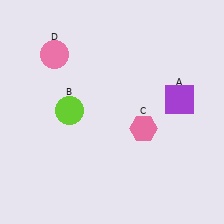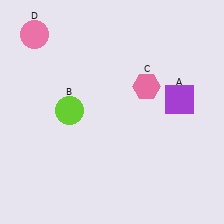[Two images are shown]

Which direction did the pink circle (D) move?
The pink circle (D) moved up.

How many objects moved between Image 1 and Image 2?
2 objects moved between the two images.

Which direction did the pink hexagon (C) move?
The pink hexagon (C) moved up.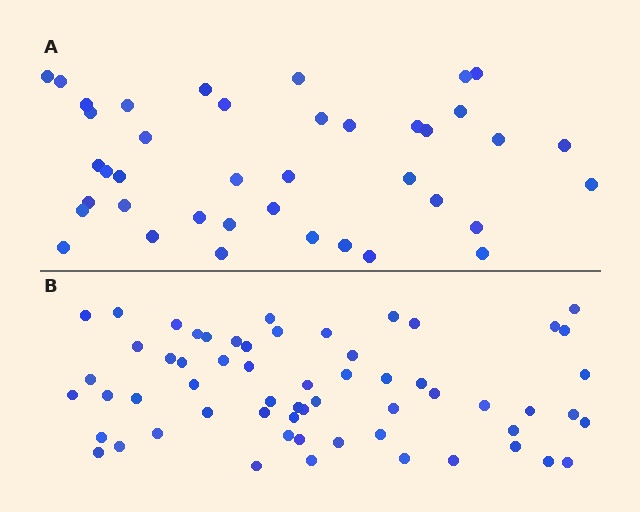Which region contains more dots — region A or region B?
Region B (the bottom region) has more dots.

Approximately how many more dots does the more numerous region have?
Region B has approximately 20 more dots than region A.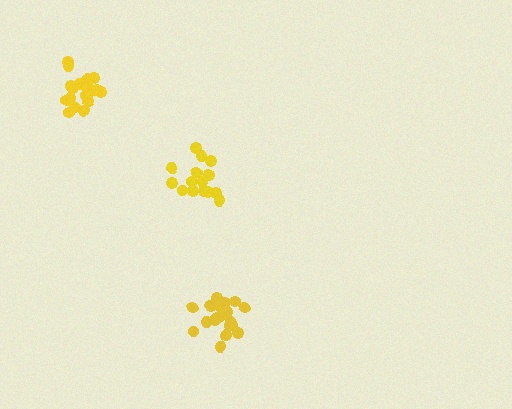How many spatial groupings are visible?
There are 3 spatial groupings.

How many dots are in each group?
Group 1: 20 dots, Group 2: 15 dots, Group 3: 20 dots (55 total).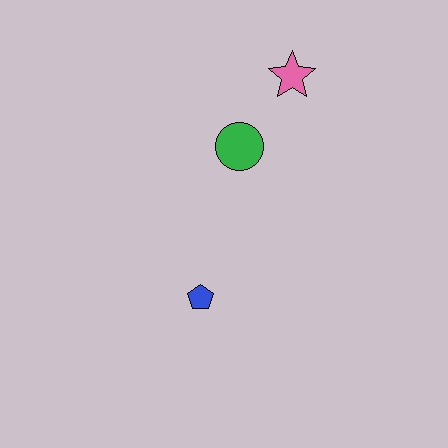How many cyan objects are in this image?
There are no cyan objects.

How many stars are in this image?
There is 1 star.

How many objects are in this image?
There are 3 objects.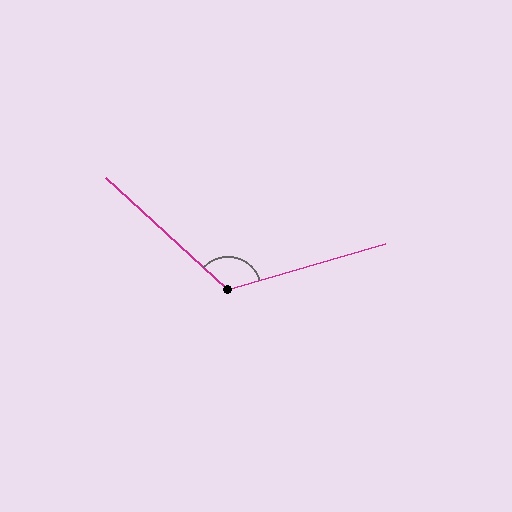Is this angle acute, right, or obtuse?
It is obtuse.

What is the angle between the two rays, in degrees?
Approximately 122 degrees.